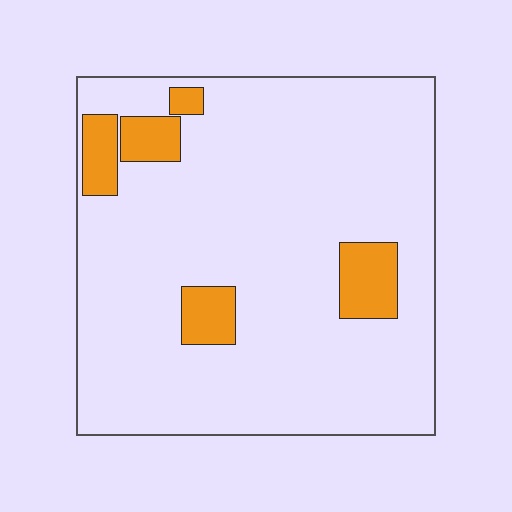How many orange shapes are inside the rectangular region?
5.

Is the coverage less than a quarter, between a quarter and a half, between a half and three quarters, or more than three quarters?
Less than a quarter.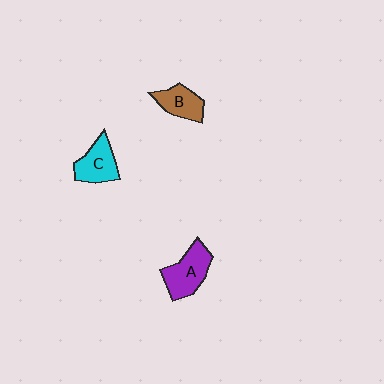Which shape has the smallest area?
Shape B (brown).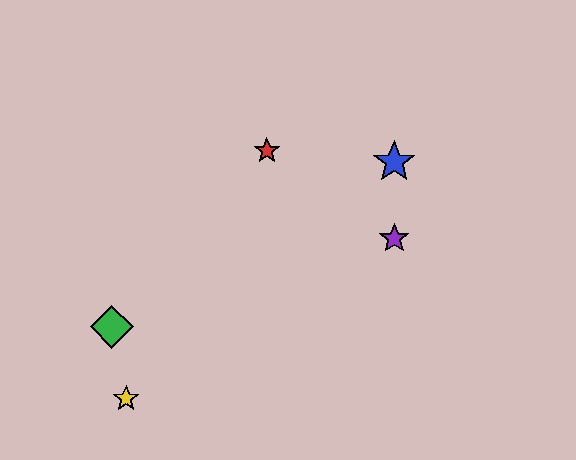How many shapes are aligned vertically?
2 shapes (the blue star, the purple star) are aligned vertically.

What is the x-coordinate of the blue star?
The blue star is at x≈394.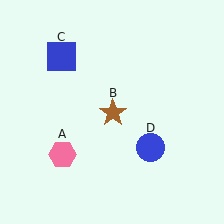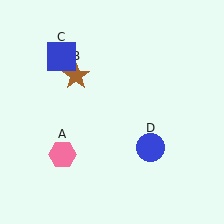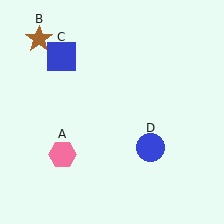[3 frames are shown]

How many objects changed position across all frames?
1 object changed position: brown star (object B).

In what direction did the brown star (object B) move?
The brown star (object B) moved up and to the left.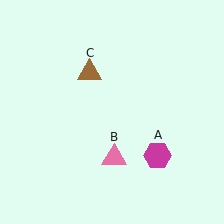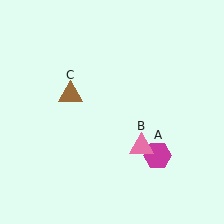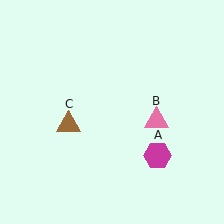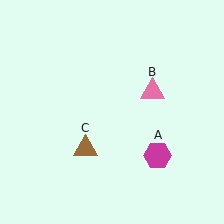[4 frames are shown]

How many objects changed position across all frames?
2 objects changed position: pink triangle (object B), brown triangle (object C).